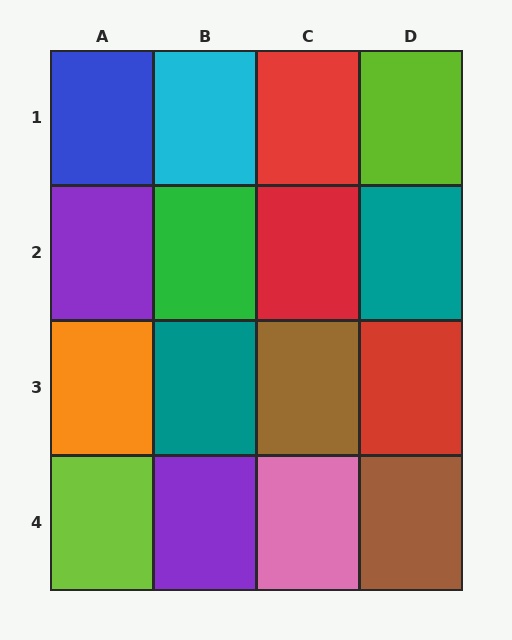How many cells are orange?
1 cell is orange.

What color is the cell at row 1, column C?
Red.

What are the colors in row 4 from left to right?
Lime, purple, pink, brown.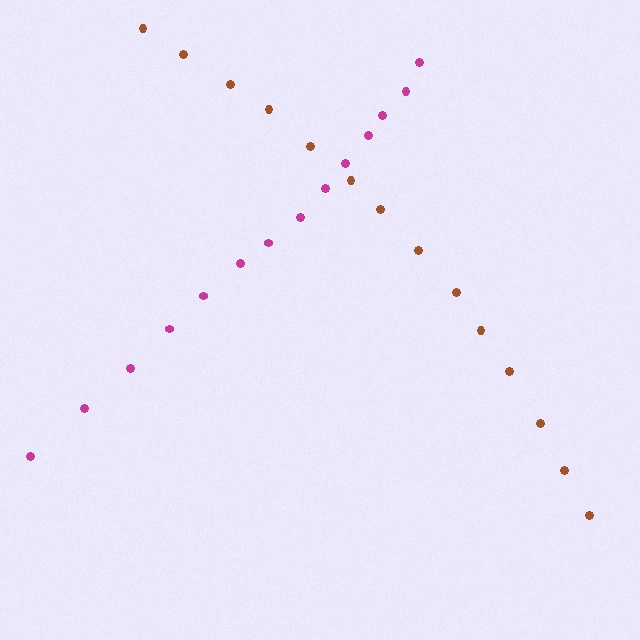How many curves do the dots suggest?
There are 2 distinct paths.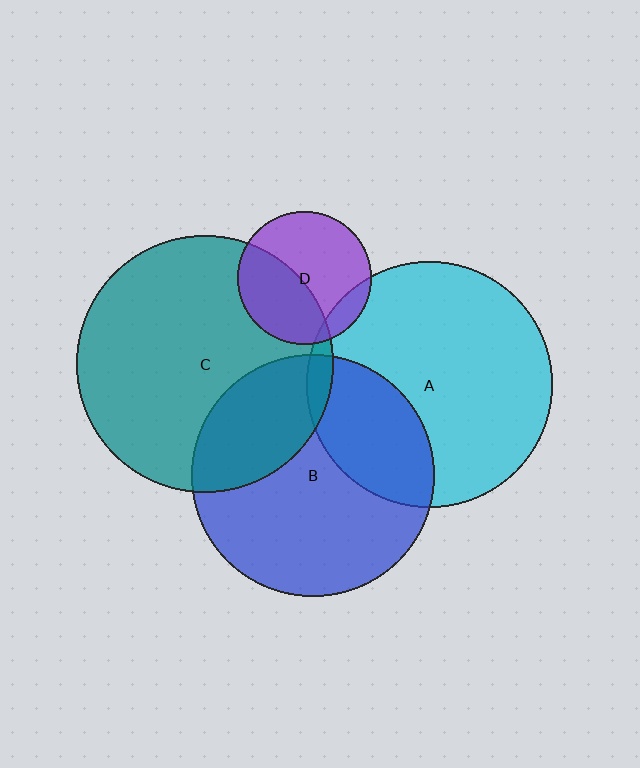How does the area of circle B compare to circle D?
Approximately 3.3 times.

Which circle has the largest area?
Circle C (teal).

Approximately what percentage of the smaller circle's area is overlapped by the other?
Approximately 30%.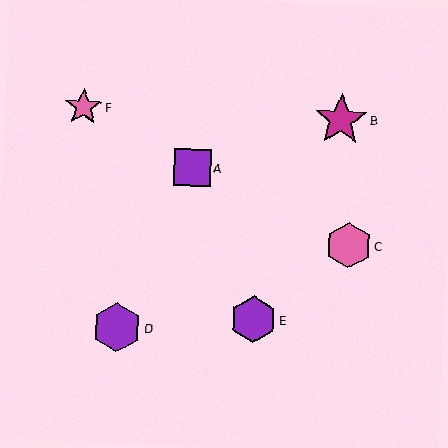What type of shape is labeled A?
Shape A is a purple square.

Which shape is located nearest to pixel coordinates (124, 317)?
The purple hexagon (labeled D) at (117, 327) is nearest to that location.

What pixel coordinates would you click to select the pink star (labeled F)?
Click at (83, 107) to select the pink star F.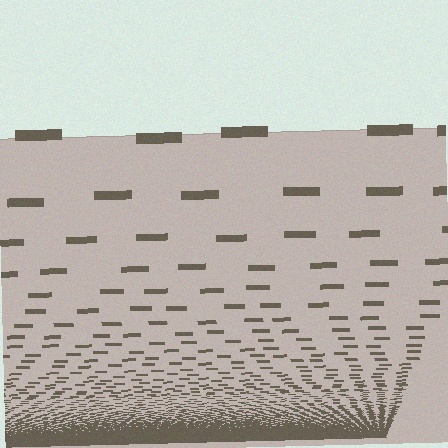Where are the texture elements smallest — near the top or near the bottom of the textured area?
Near the bottom.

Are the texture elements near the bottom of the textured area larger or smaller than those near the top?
Smaller. The gradient is inverted — elements near the bottom are smaller and denser.